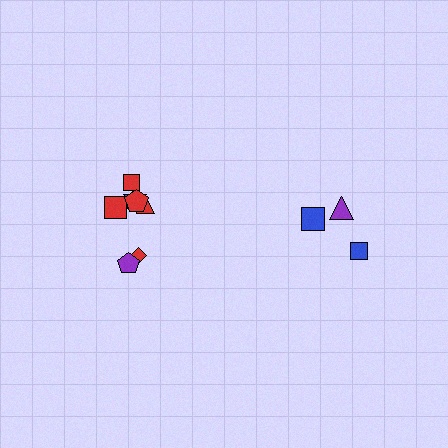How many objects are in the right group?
There are 3 objects.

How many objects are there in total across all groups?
There are 10 objects.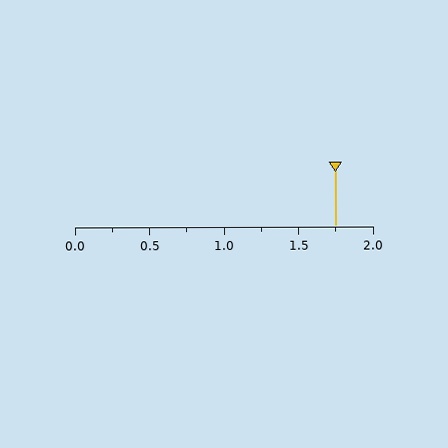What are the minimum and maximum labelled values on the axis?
The axis runs from 0.0 to 2.0.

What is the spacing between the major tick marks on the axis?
The major ticks are spaced 0.5 apart.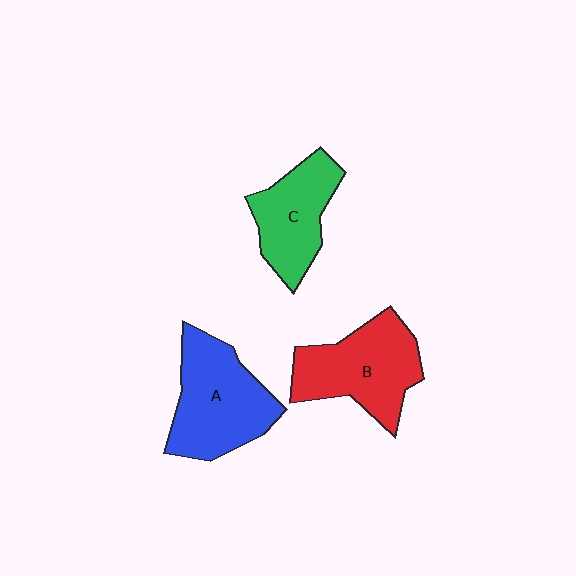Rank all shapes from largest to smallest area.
From largest to smallest: A (blue), B (red), C (green).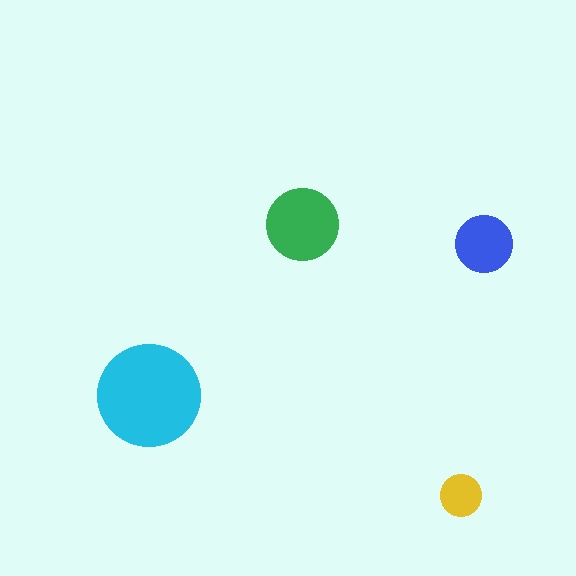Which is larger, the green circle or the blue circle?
The green one.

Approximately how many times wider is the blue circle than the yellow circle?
About 1.5 times wider.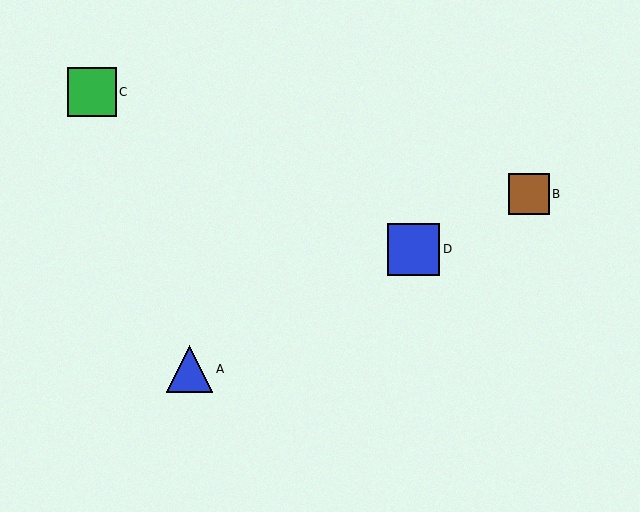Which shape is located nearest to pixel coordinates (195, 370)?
The blue triangle (labeled A) at (190, 369) is nearest to that location.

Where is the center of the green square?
The center of the green square is at (92, 92).